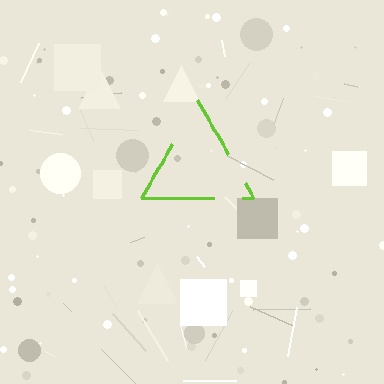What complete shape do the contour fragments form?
The contour fragments form a triangle.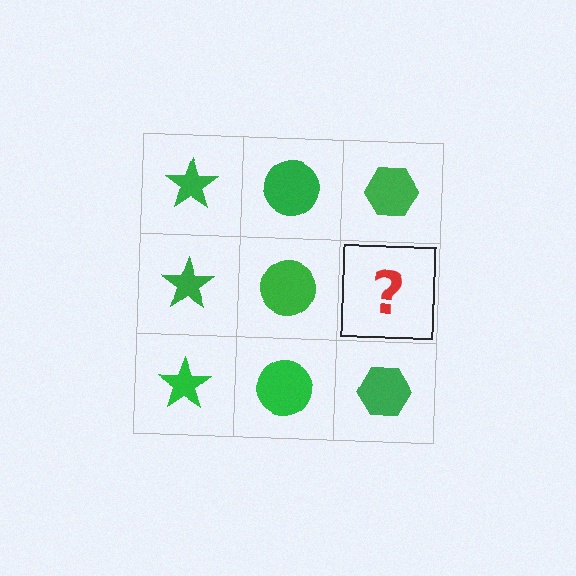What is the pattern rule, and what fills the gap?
The rule is that each column has a consistent shape. The gap should be filled with a green hexagon.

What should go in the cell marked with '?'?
The missing cell should contain a green hexagon.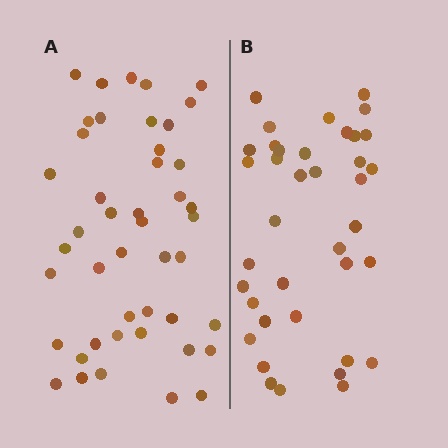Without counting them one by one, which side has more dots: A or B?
Region A (the left region) has more dots.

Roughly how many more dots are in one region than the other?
Region A has roughly 8 or so more dots than region B.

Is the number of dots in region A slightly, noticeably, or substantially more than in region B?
Region A has only slightly more — the two regions are fairly close. The ratio is roughly 1.2 to 1.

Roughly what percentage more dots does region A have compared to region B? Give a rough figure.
About 20% more.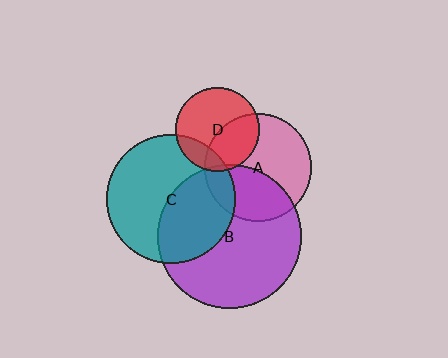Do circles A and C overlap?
Yes.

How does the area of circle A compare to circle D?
Approximately 1.6 times.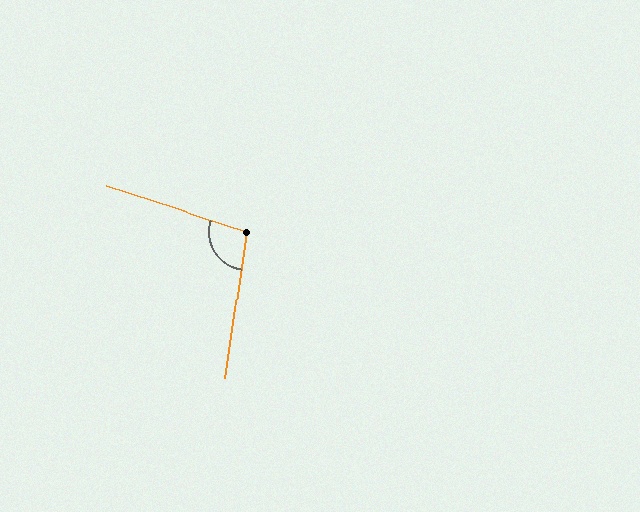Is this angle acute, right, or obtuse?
It is obtuse.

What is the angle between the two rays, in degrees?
Approximately 99 degrees.